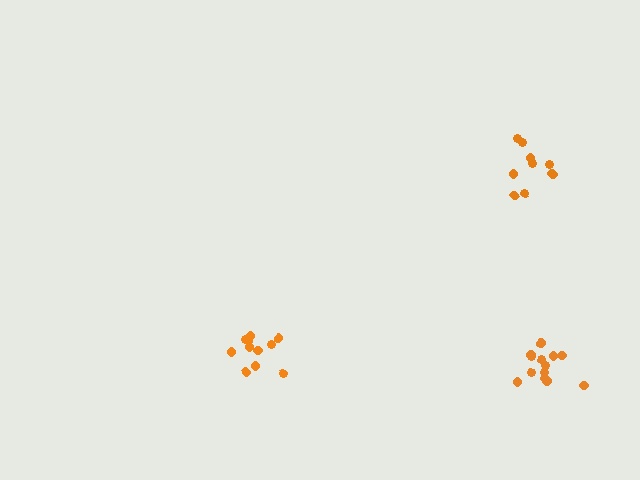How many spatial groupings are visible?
There are 3 spatial groupings.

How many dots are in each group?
Group 1: 10 dots, Group 2: 13 dots, Group 3: 11 dots (34 total).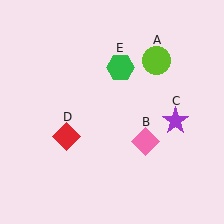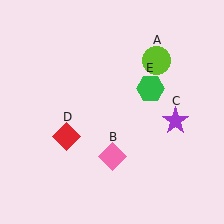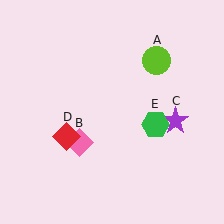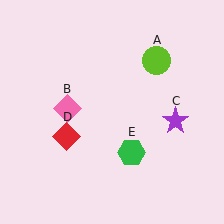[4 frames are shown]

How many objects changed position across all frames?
2 objects changed position: pink diamond (object B), green hexagon (object E).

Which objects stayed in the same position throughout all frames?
Lime circle (object A) and purple star (object C) and red diamond (object D) remained stationary.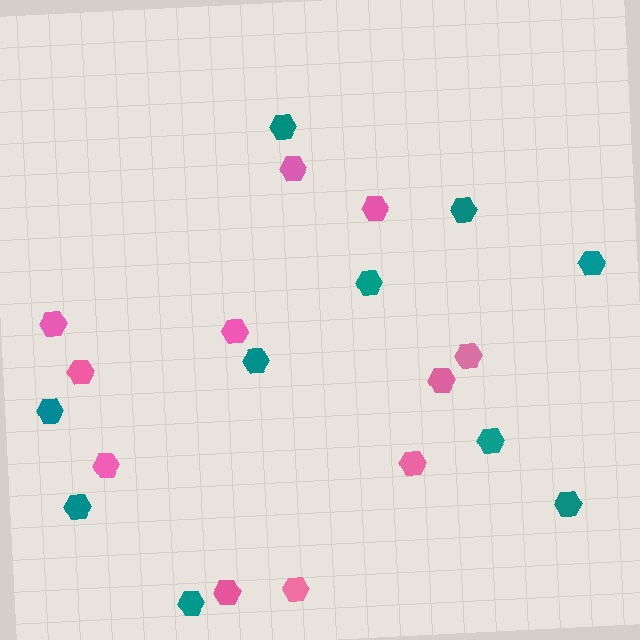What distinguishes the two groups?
There are 2 groups: one group of teal hexagons (10) and one group of pink hexagons (11).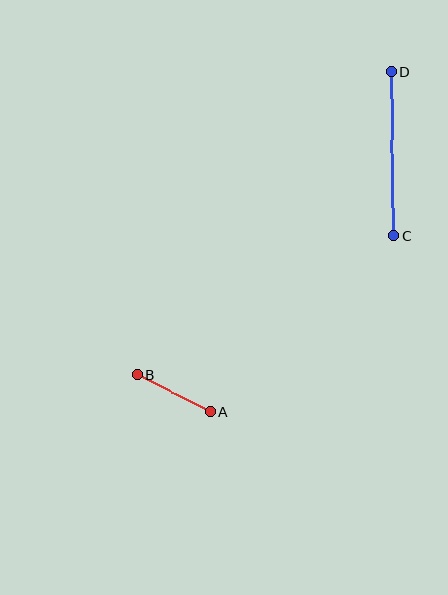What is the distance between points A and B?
The distance is approximately 81 pixels.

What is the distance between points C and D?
The distance is approximately 164 pixels.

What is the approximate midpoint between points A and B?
The midpoint is at approximately (174, 393) pixels.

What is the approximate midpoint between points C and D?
The midpoint is at approximately (392, 153) pixels.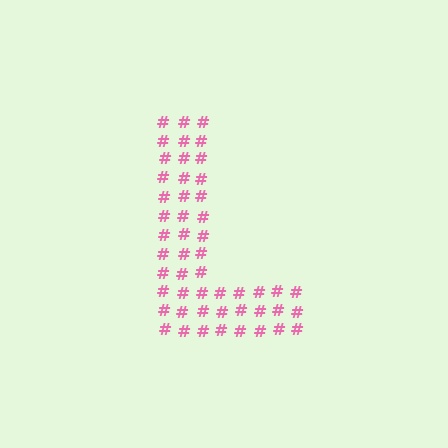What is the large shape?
The large shape is the letter L.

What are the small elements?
The small elements are hash symbols.